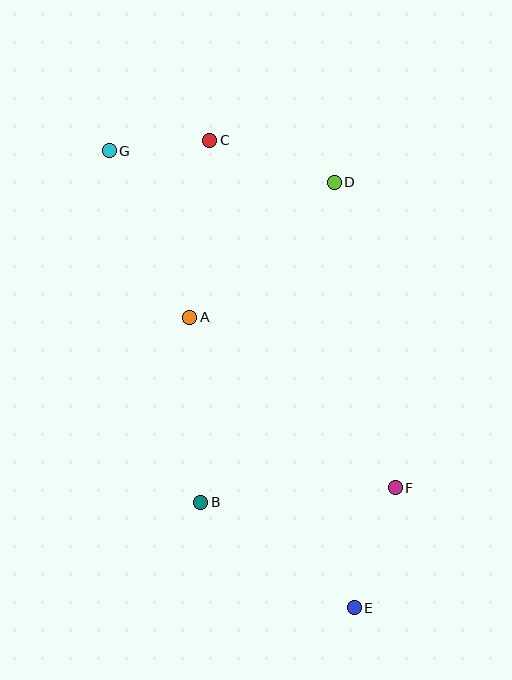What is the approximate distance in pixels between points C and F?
The distance between C and F is approximately 394 pixels.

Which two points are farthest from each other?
Points E and G are farthest from each other.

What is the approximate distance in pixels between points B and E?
The distance between B and E is approximately 186 pixels.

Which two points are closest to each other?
Points C and G are closest to each other.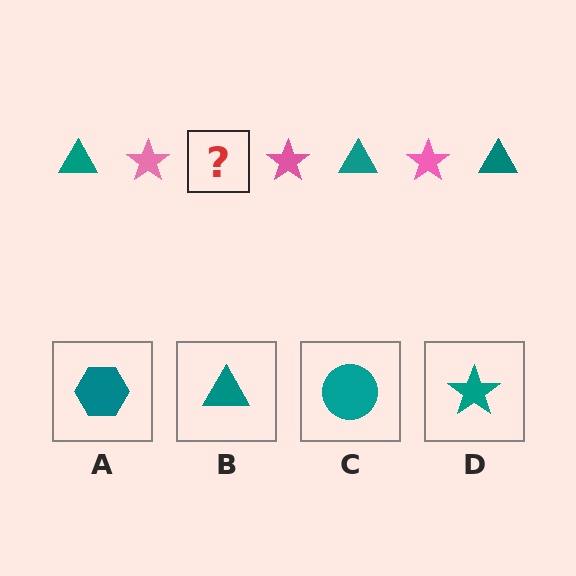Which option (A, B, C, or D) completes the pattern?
B.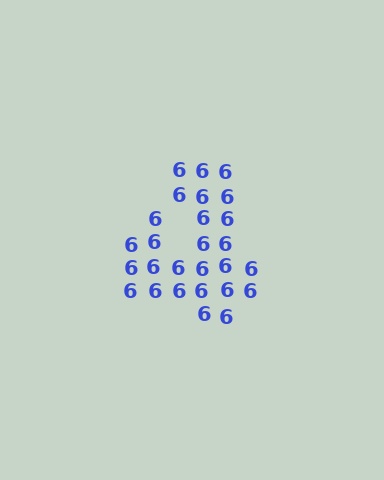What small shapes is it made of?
It is made of small digit 6's.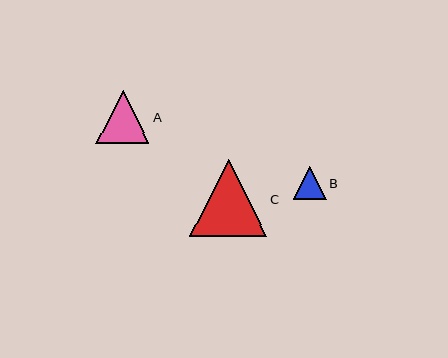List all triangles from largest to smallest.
From largest to smallest: C, A, B.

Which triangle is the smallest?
Triangle B is the smallest with a size of approximately 33 pixels.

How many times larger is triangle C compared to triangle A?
Triangle C is approximately 1.4 times the size of triangle A.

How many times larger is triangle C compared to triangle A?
Triangle C is approximately 1.4 times the size of triangle A.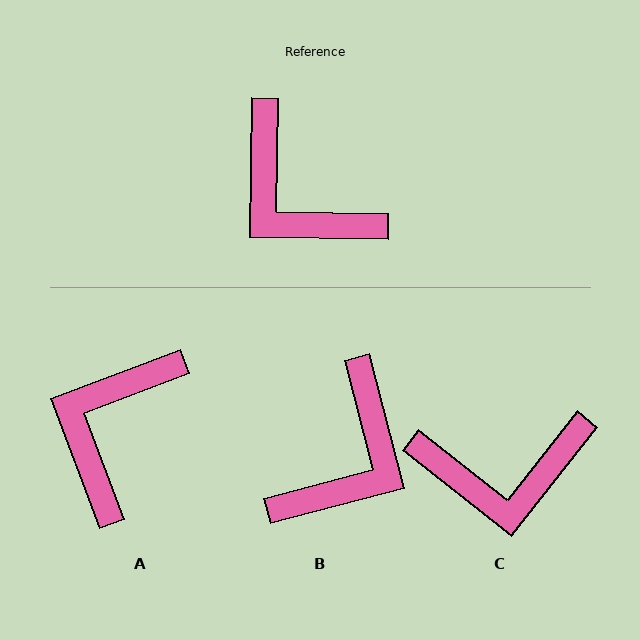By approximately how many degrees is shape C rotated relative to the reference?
Approximately 53 degrees counter-clockwise.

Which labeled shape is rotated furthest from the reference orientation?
B, about 106 degrees away.